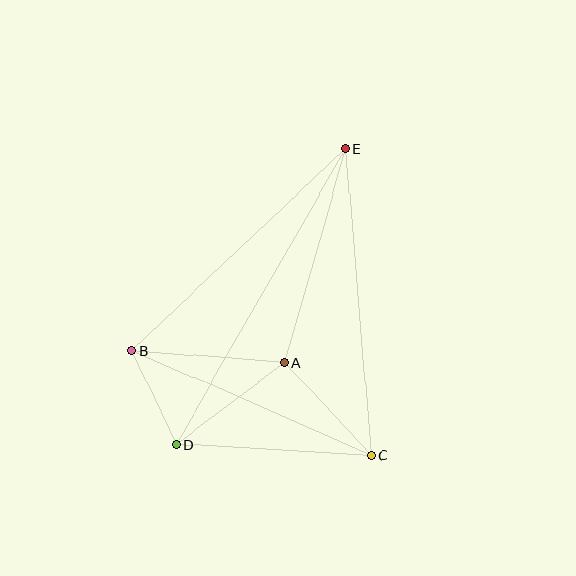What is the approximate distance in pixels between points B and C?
The distance between B and C is approximately 261 pixels.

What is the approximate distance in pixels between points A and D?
The distance between A and D is approximately 136 pixels.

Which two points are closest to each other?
Points B and D are closest to each other.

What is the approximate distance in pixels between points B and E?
The distance between B and E is approximately 294 pixels.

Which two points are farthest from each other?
Points D and E are farthest from each other.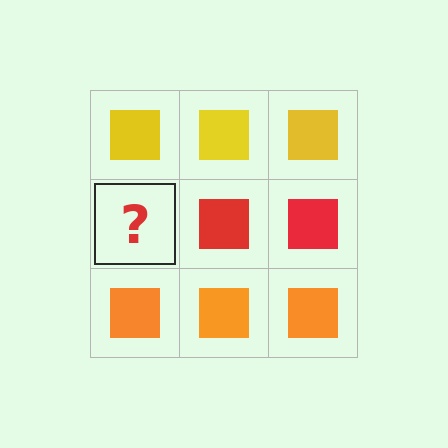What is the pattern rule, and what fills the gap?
The rule is that each row has a consistent color. The gap should be filled with a red square.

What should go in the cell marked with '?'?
The missing cell should contain a red square.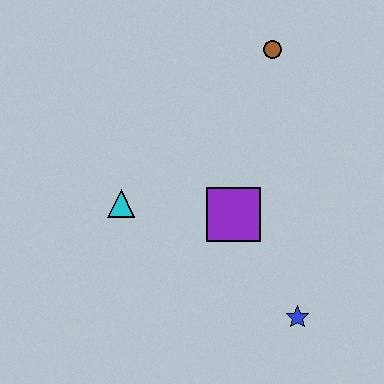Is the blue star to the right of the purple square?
Yes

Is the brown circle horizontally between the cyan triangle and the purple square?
No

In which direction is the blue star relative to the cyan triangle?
The blue star is to the right of the cyan triangle.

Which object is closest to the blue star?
The purple square is closest to the blue star.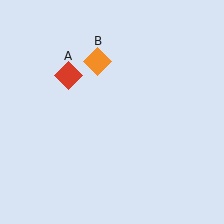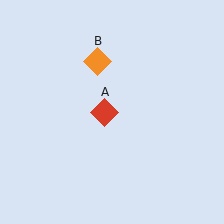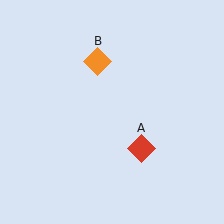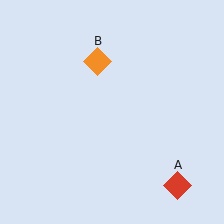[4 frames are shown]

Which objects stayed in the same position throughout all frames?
Orange diamond (object B) remained stationary.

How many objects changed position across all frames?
1 object changed position: red diamond (object A).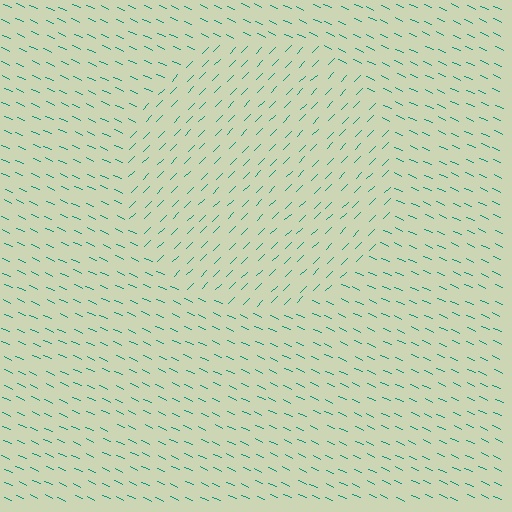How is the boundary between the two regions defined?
The boundary is defined purely by a change in line orientation (approximately 69 degrees difference). All lines are the same color and thickness.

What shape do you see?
I see a circle.